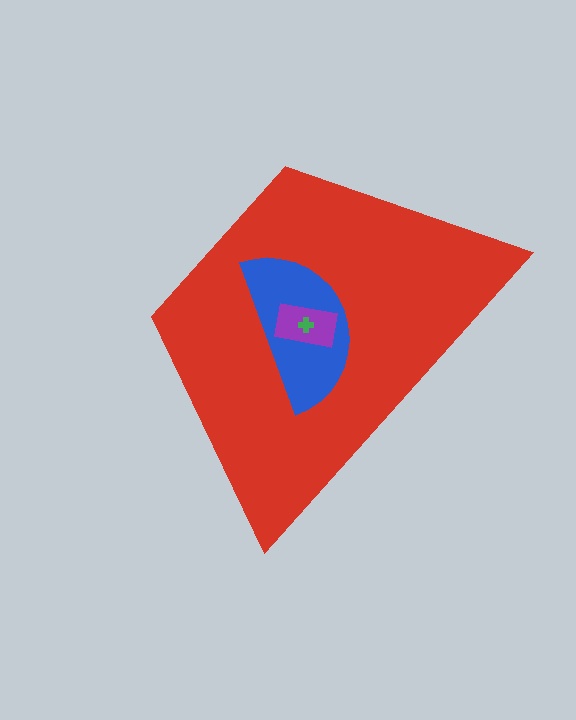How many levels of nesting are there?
4.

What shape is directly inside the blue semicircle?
The purple rectangle.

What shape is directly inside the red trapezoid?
The blue semicircle.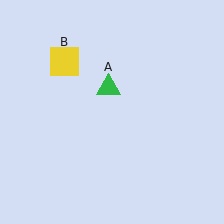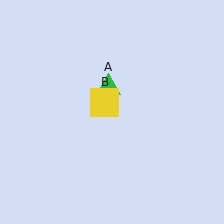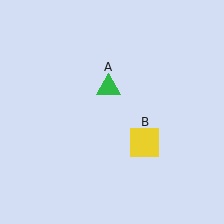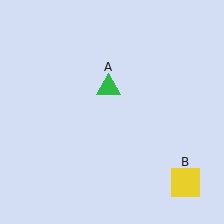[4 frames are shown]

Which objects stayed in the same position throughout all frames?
Green triangle (object A) remained stationary.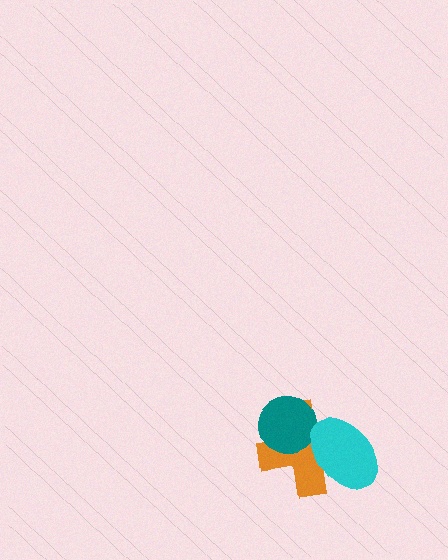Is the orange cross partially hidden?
Yes, it is partially covered by another shape.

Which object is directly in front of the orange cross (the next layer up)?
The teal circle is directly in front of the orange cross.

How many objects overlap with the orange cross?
2 objects overlap with the orange cross.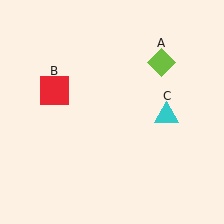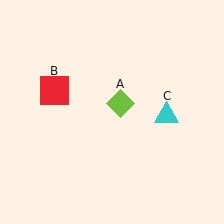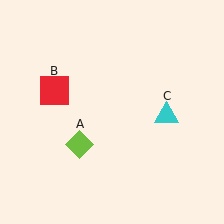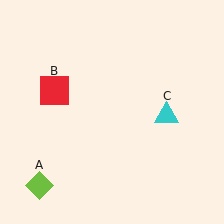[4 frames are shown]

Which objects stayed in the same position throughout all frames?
Red square (object B) and cyan triangle (object C) remained stationary.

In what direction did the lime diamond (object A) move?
The lime diamond (object A) moved down and to the left.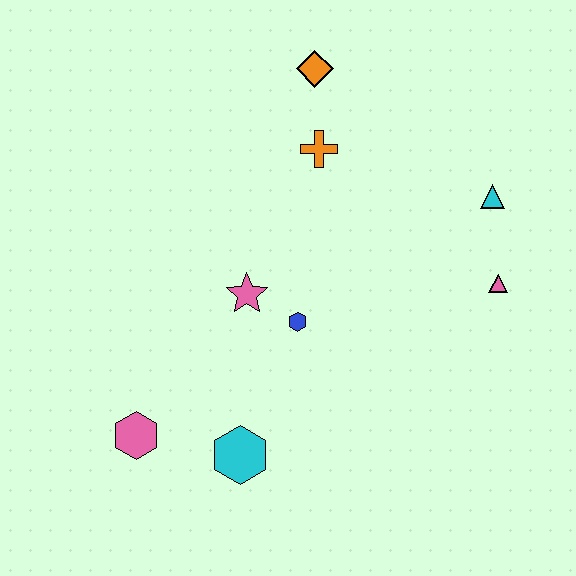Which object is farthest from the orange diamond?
The pink hexagon is farthest from the orange diamond.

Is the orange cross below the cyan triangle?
No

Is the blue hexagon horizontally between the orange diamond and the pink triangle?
No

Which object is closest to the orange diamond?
The orange cross is closest to the orange diamond.